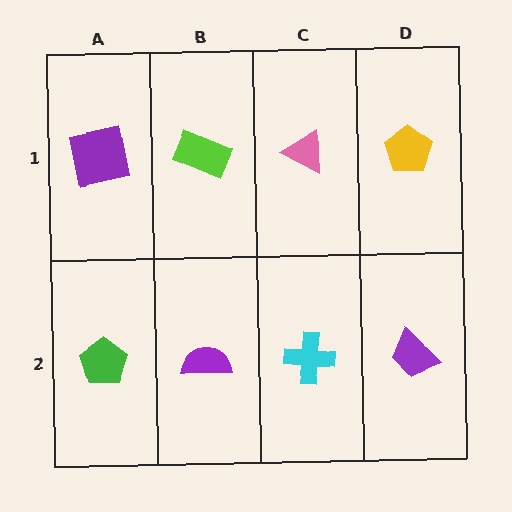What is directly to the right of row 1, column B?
A pink triangle.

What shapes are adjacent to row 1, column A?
A green pentagon (row 2, column A), a lime rectangle (row 1, column B).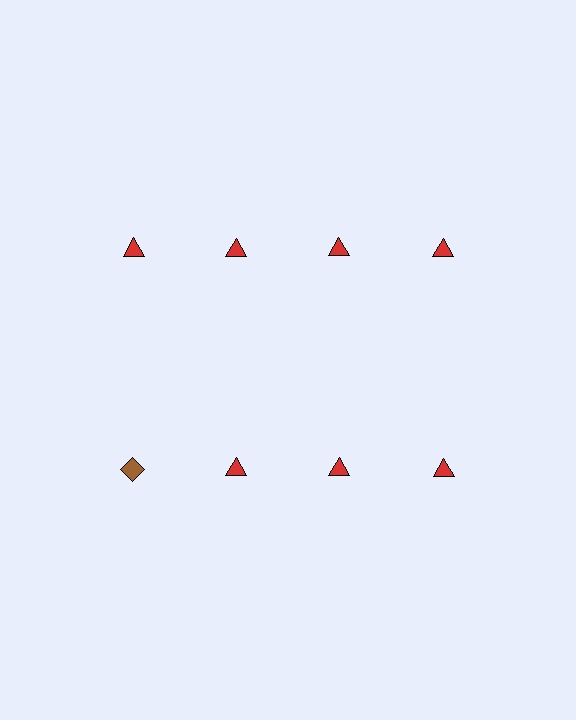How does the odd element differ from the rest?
It differs in both color (brown instead of red) and shape (diamond instead of triangle).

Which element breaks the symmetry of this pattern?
The brown diamond in the second row, leftmost column breaks the symmetry. All other shapes are red triangles.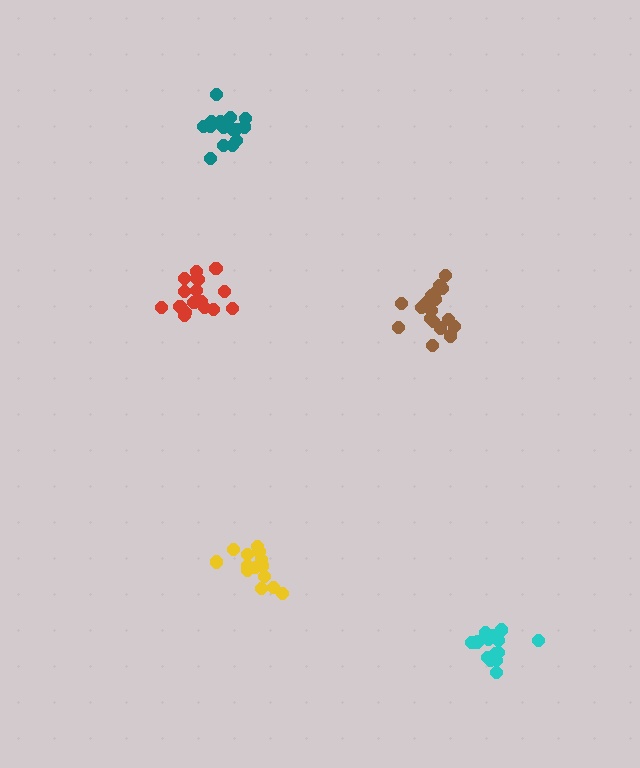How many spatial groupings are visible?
There are 5 spatial groupings.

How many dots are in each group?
Group 1: 15 dots, Group 2: 16 dots, Group 3: 17 dots, Group 4: 18 dots, Group 5: 14 dots (80 total).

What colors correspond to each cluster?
The clusters are colored: cyan, teal, red, brown, yellow.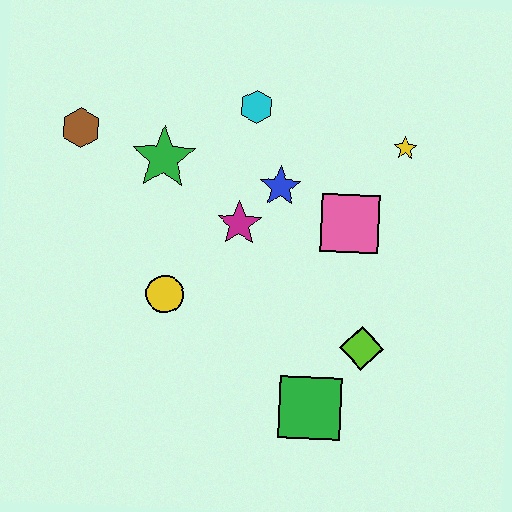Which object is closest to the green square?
The lime diamond is closest to the green square.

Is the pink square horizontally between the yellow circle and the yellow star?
Yes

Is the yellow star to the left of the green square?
No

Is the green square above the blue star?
No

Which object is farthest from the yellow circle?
The yellow star is farthest from the yellow circle.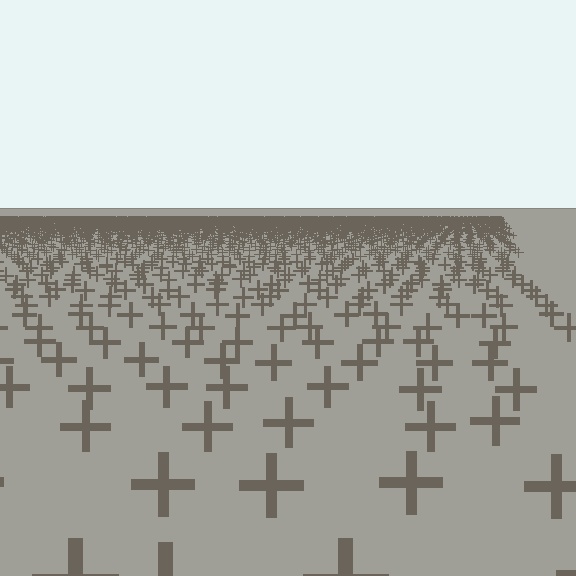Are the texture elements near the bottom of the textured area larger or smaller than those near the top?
Larger. Near the bottom, elements are closer to the viewer and appear at a bigger on-screen size.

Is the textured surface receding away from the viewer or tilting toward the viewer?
The surface is receding away from the viewer. Texture elements get smaller and denser toward the top.